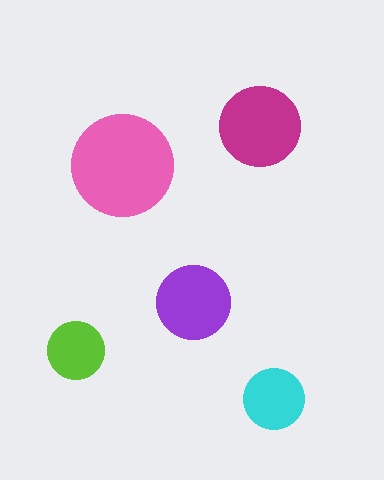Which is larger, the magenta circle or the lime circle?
The magenta one.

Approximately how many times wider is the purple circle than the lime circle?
About 1.5 times wider.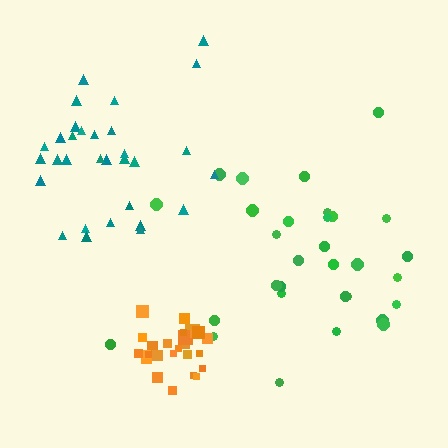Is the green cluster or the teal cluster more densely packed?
Teal.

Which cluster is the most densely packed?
Orange.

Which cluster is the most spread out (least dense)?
Green.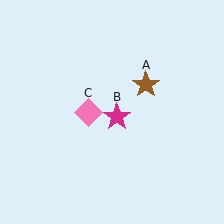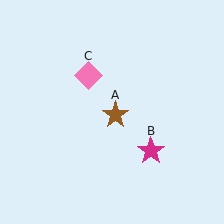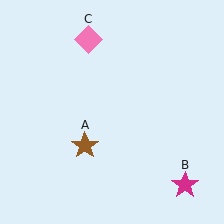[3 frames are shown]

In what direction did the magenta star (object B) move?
The magenta star (object B) moved down and to the right.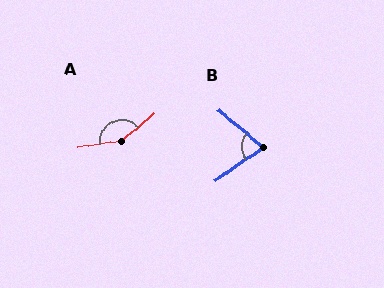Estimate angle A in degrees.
Approximately 149 degrees.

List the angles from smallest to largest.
B (74°), A (149°).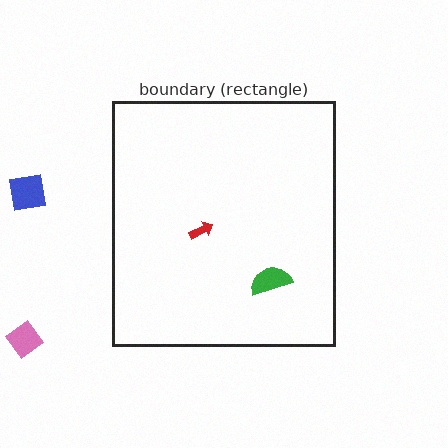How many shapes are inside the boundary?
2 inside, 2 outside.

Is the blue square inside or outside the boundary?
Outside.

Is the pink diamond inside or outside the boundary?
Outside.